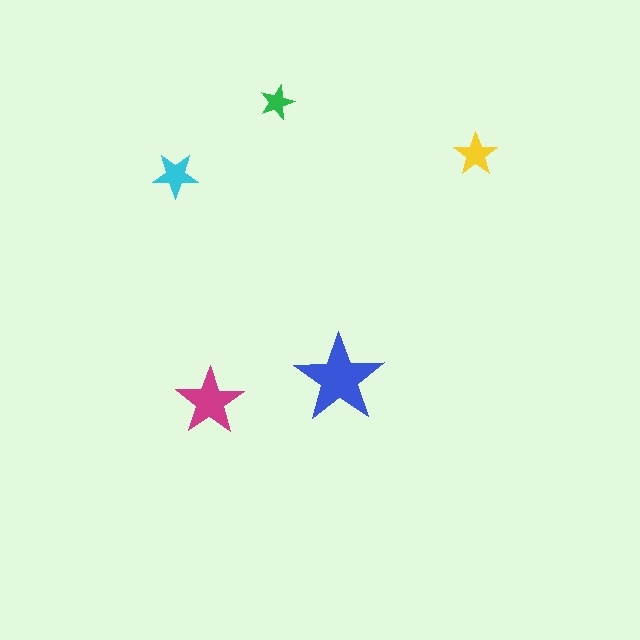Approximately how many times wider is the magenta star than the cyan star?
About 1.5 times wider.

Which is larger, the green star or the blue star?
The blue one.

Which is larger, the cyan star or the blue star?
The blue one.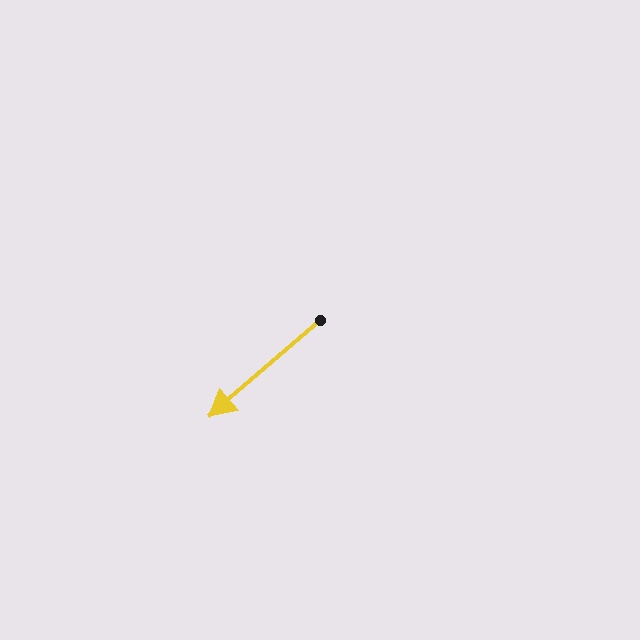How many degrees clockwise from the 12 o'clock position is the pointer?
Approximately 229 degrees.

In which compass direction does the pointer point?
Southwest.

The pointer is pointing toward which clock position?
Roughly 8 o'clock.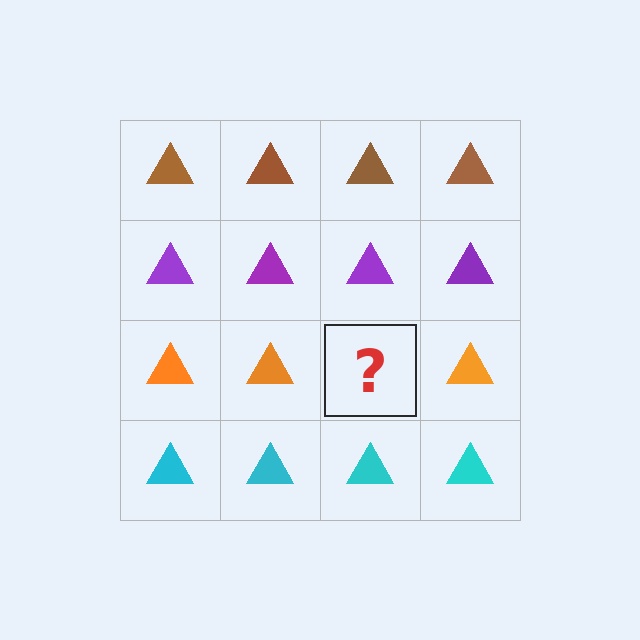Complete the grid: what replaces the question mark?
The question mark should be replaced with an orange triangle.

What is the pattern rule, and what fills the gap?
The rule is that each row has a consistent color. The gap should be filled with an orange triangle.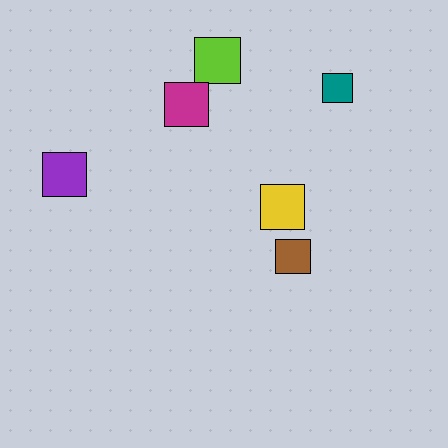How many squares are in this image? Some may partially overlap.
There are 6 squares.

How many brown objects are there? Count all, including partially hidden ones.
There is 1 brown object.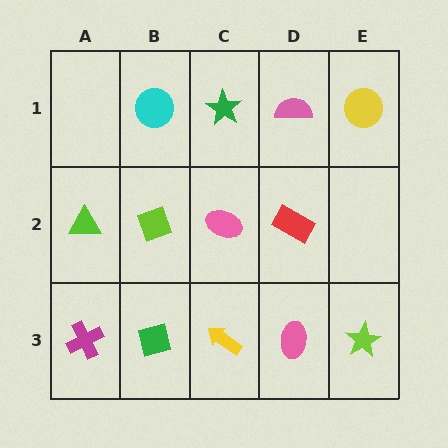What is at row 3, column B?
A green square.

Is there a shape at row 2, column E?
No, that cell is empty.